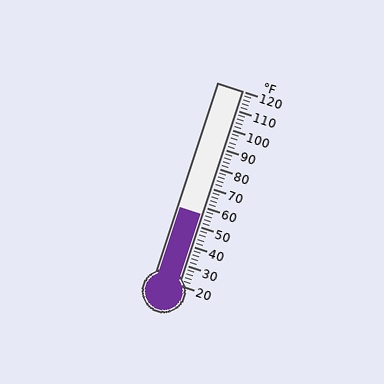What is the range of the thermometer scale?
The thermometer scale ranges from 20°F to 120°F.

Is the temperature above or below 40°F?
The temperature is above 40°F.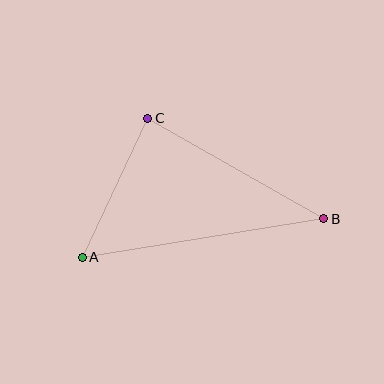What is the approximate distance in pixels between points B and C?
The distance between B and C is approximately 203 pixels.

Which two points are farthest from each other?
Points A and B are farthest from each other.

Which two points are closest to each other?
Points A and C are closest to each other.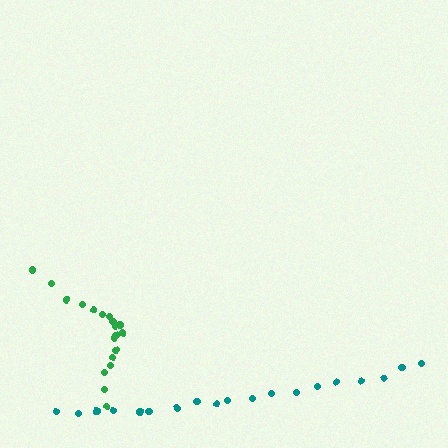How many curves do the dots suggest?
There are 2 distinct paths.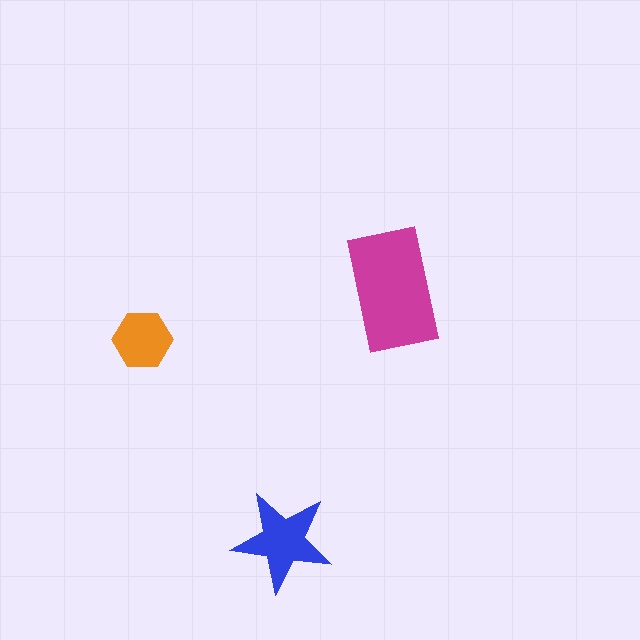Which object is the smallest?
The orange hexagon.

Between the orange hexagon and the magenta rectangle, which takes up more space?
The magenta rectangle.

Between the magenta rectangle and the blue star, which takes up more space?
The magenta rectangle.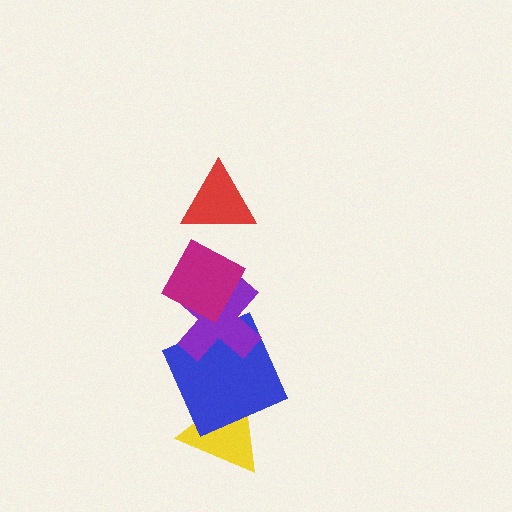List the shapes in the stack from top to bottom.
From top to bottom: the red triangle, the magenta diamond, the purple cross, the blue square, the yellow triangle.